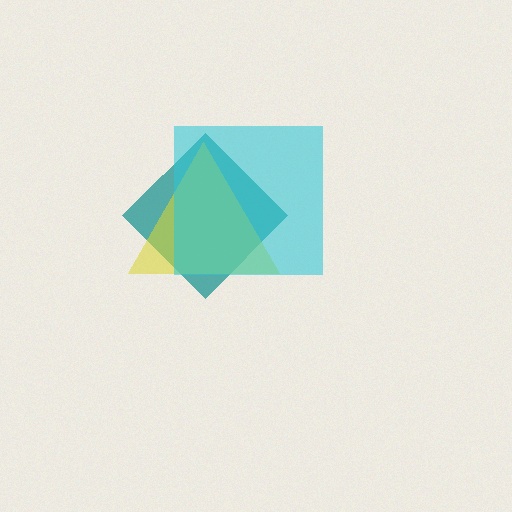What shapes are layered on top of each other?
The layered shapes are: a teal diamond, a yellow triangle, a cyan square.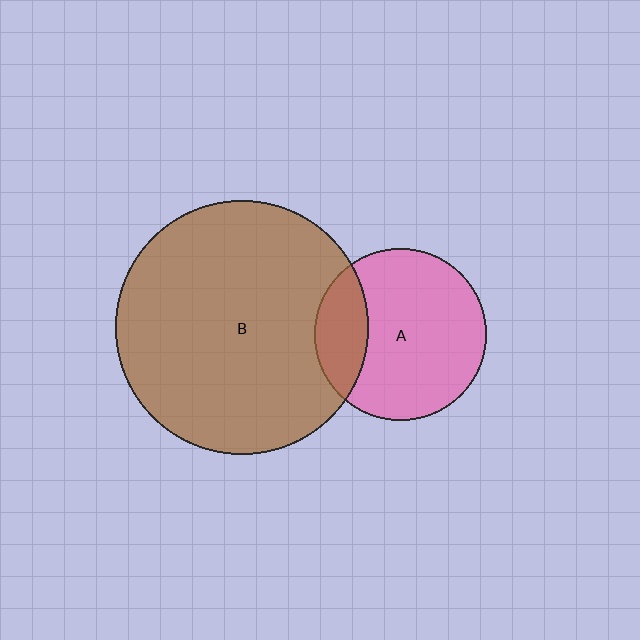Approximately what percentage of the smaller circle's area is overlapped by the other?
Approximately 20%.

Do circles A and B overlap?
Yes.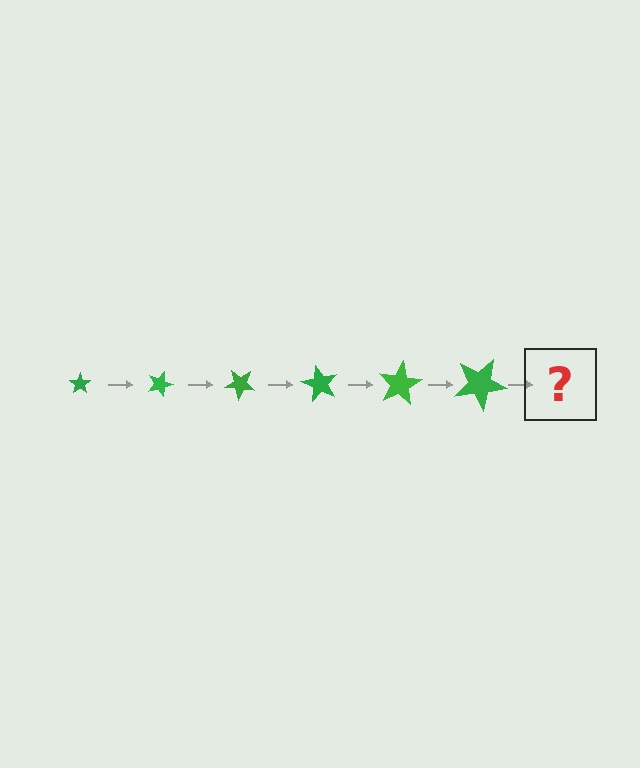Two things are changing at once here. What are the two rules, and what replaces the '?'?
The two rules are that the star grows larger each step and it rotates 20 degrees each step. The '?' should be a star, larger than the previous one and rotated 120 degrees from the start.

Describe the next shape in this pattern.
It should be a star, larger than the previous one and rotated 120 degrees from the start.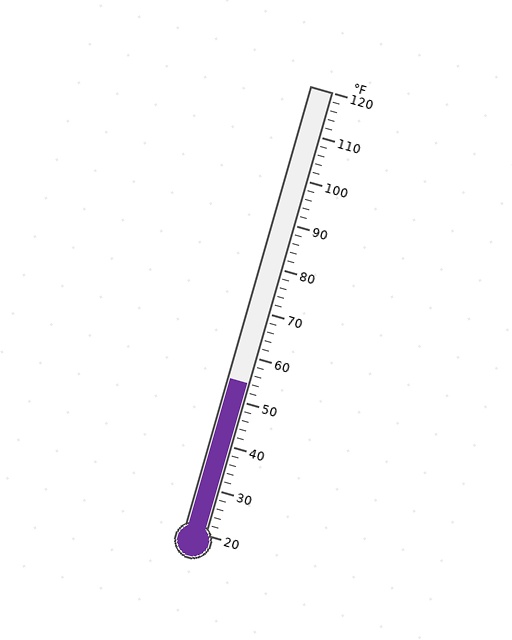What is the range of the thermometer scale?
The thermometer scale ranges from 20°F to 120°F.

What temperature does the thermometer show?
The thermometer shows approximately 54°F.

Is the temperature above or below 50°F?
The temperature is above 50°F.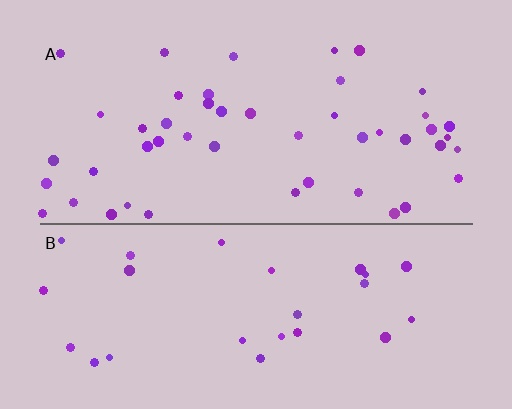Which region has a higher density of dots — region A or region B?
A (the top).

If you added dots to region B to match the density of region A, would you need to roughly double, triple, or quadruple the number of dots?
Approximately double.